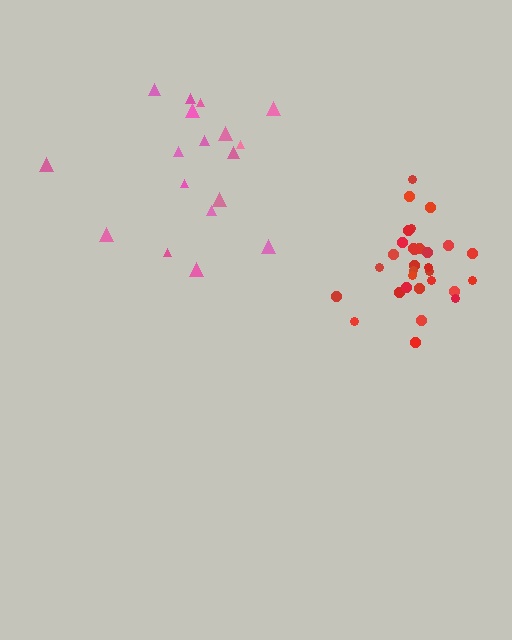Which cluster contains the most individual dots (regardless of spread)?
Red (31).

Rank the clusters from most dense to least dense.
red, pink.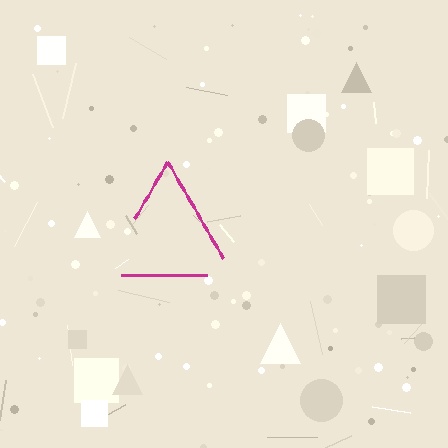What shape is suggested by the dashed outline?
The dashed outline suggests a triangle.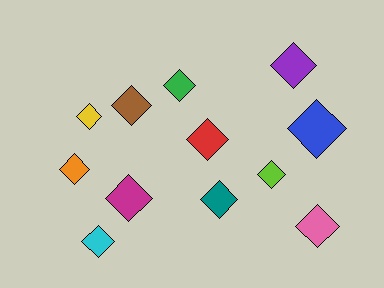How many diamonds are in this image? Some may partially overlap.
There are 12 diamonds.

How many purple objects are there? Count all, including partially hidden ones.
There is 1 purple object.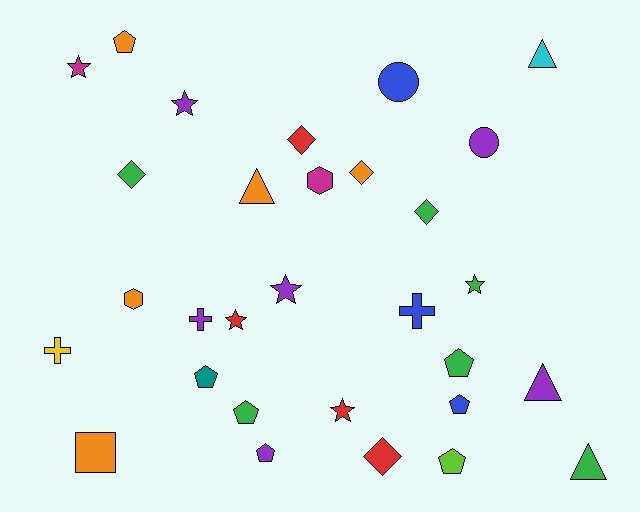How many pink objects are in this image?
There are no pink objects.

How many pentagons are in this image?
There are 7 pentagons.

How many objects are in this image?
There are 30 objects.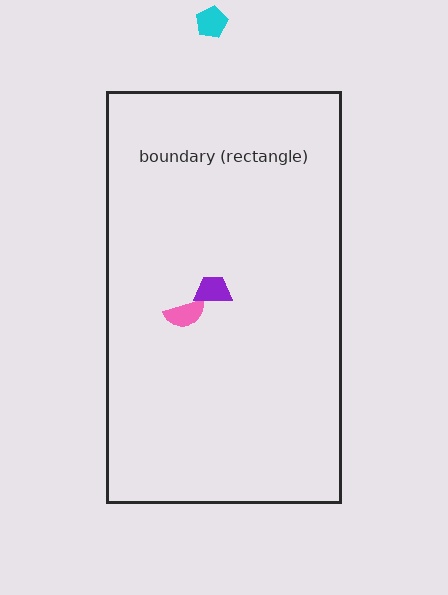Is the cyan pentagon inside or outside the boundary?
Outside.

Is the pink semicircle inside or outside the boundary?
Inside.